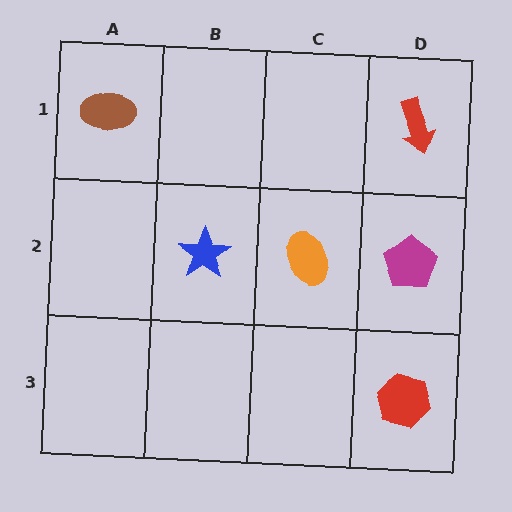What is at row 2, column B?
A blue star.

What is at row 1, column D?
A red arrow.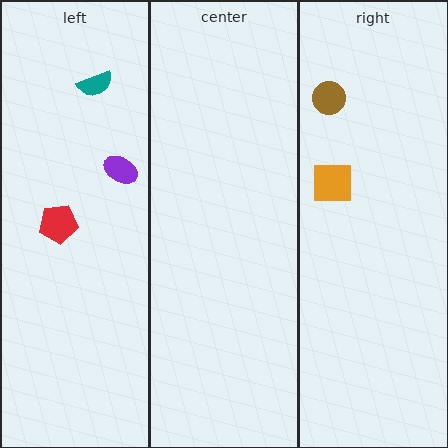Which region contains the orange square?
The right region.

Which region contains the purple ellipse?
The left region.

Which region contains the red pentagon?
The left region.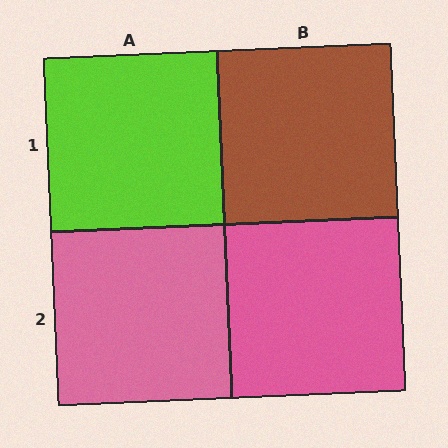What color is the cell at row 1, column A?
Lime.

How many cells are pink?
2 cells are pink.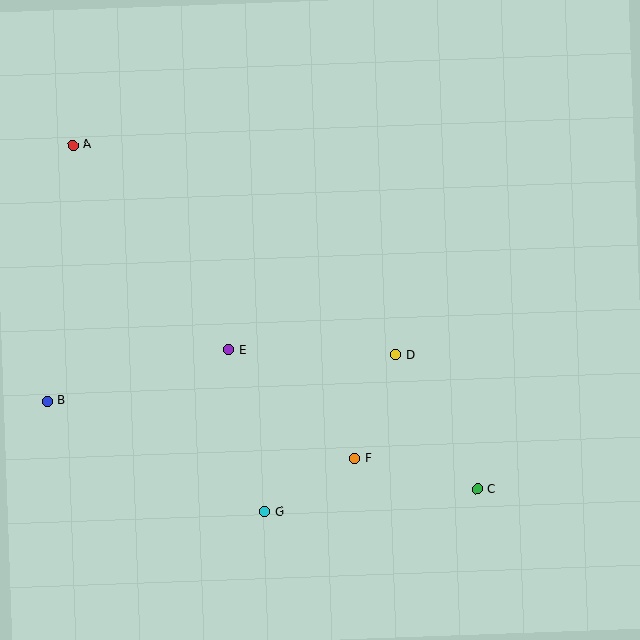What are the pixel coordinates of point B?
Point B is at (47, 401).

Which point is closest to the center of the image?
Point D at (396, 355) is closest to the center.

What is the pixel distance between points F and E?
The distance between F and E is 166 pixels.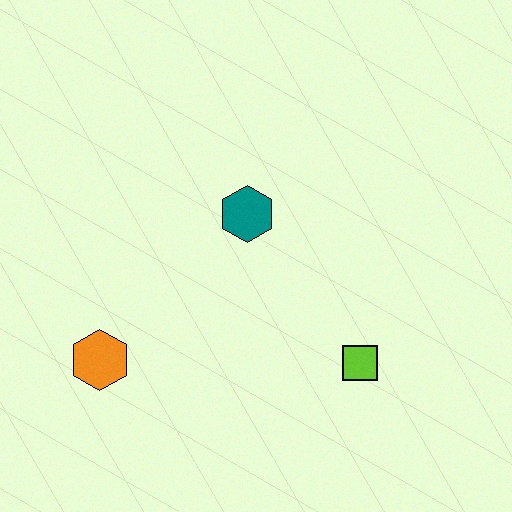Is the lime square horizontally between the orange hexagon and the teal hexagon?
No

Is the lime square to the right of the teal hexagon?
Yes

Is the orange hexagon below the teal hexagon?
Yes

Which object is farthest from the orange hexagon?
The lime square is farthest from the orange hexagon.